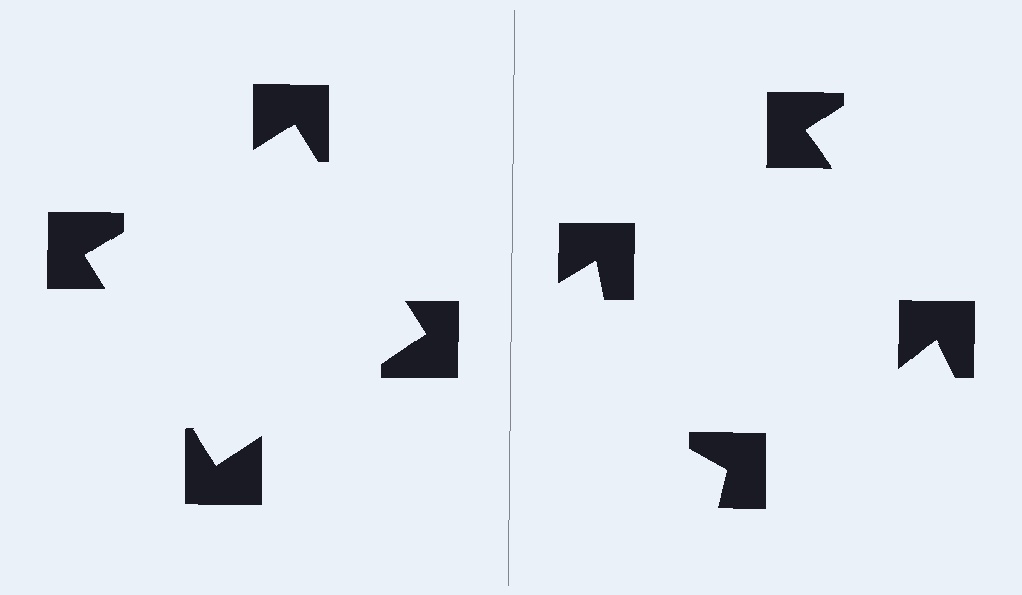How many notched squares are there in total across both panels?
8 — 4 on each side.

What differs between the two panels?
The notched squares are positioned identically on both sides; only the wedge orientations differ. On the left they align to a square; on the right they are misaligned.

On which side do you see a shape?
An illusory square appears on the left side. On the right side the wedge cuts are rotated, so no coherent shape forms.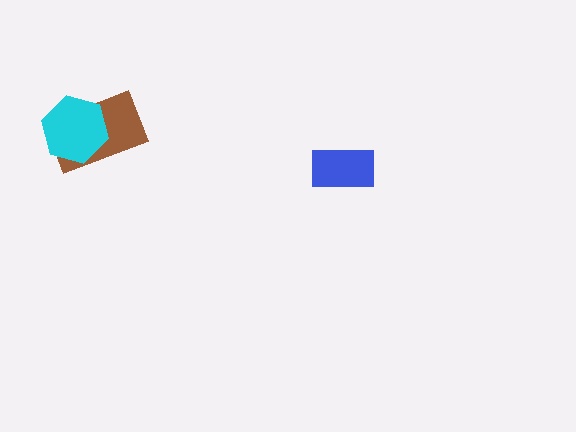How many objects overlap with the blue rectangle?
0 objects overlap with the blue rectangle.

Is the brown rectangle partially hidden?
Yes, it is partially covered by another shape.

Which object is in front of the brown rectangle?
The cyan hexagon is in front of the brown rectangle.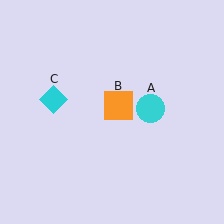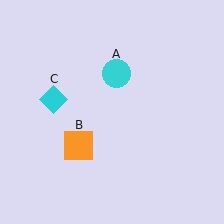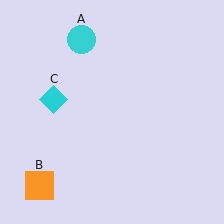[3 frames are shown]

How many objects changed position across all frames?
2 objects changed position: cyan circle (object A), orange square (object B).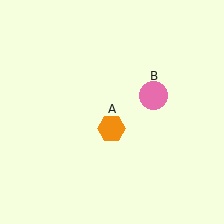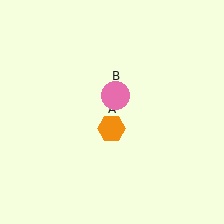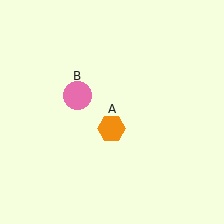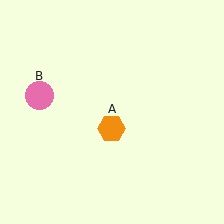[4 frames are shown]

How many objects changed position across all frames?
1 object changed position: pink circle (object B).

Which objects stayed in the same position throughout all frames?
Orange hexagon (object A) remained stationary.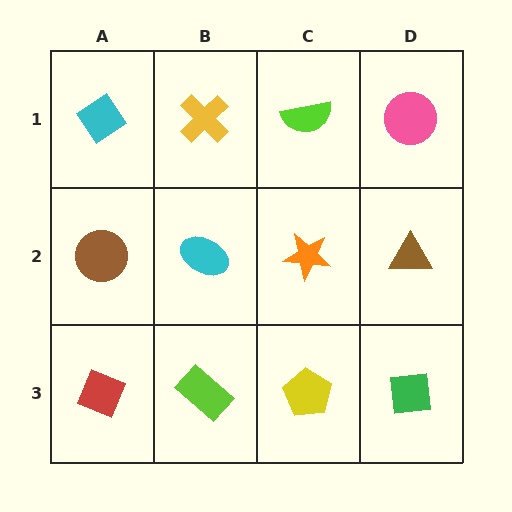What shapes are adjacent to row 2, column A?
A cyan diamond (row 1, column A), a red diamond (row 3, column A), a cyan ellipse (row 2, column B).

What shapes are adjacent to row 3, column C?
An orange star (row 2, column C), a lime rectangle (row 3, column B), a green square (row 3, column D).